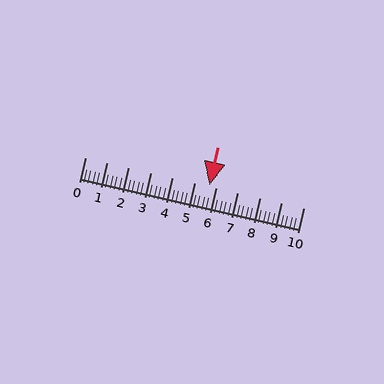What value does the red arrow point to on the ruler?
The red arrow points to approximately 5.7.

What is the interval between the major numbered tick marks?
The major tick marks are spaced 1 units apart.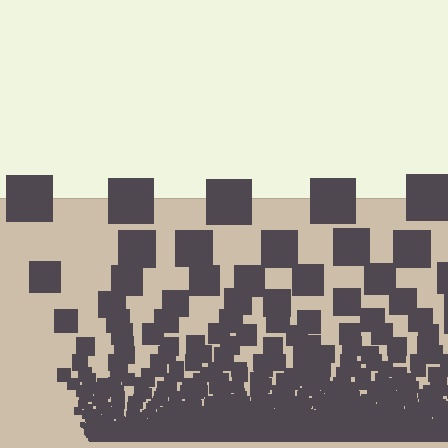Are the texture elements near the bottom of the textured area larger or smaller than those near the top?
Smaller. The gradient is inverted — elements near the bottom are smaller and denser.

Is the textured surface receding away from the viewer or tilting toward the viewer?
The surface appears to tilt toward the viewer. Texture elements get larger and sparser toward the top.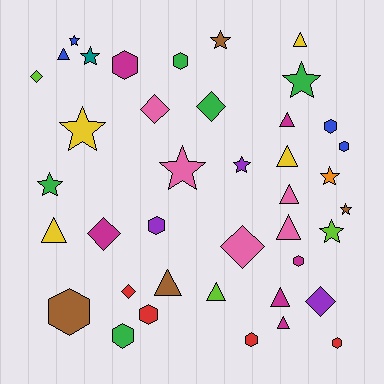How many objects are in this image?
There are 40 objects.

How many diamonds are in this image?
There are 7 diamonds.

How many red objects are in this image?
There are 4 red objects.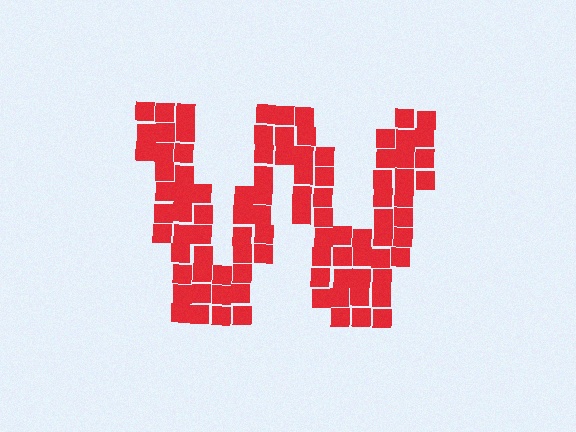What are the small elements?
The small elements are squares.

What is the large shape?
The large shape is the letter W.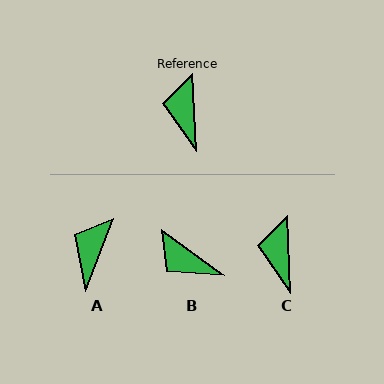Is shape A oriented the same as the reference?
No, it is off by about 24 degrees.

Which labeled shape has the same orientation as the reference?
C.